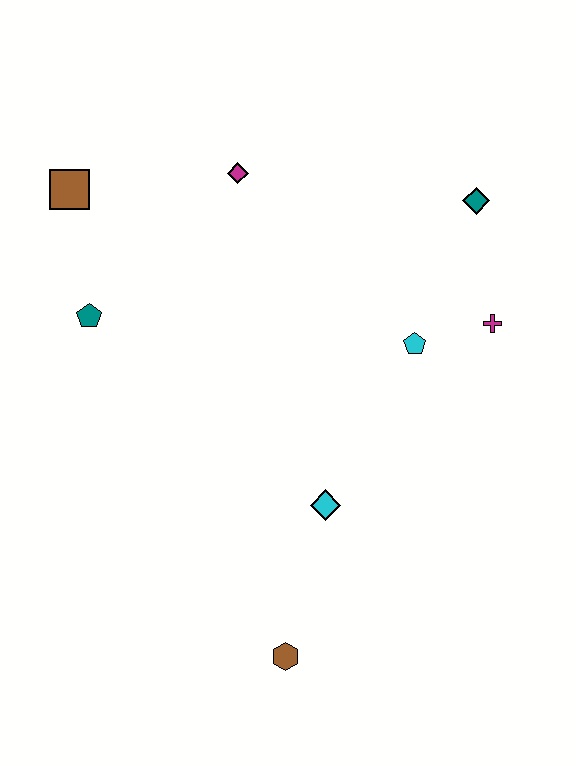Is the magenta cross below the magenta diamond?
Yes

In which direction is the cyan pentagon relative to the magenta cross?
The cyan pentagon is to the left of the magenta cross.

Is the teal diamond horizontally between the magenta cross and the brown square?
Yes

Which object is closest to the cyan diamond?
The brown hexagon is closest to the cyan diamond.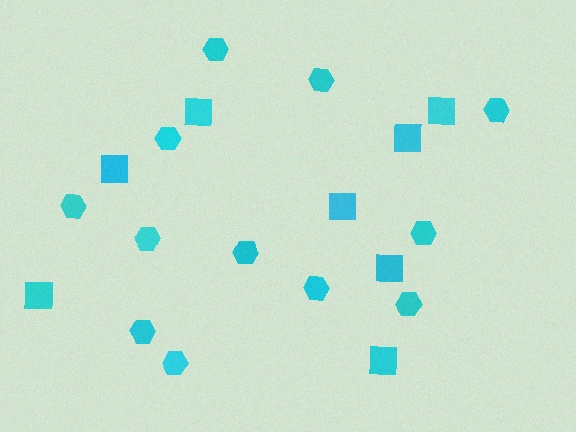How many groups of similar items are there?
There are 2 groups: one group of squares (8) and one group of hexagons (12).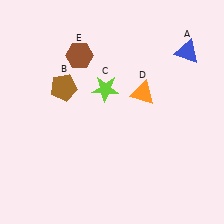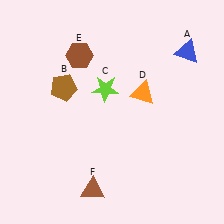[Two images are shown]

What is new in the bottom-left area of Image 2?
A brown triangle (F) was added in the bottom-left area of Image 2.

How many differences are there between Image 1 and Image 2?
There is 1 difference between the two images.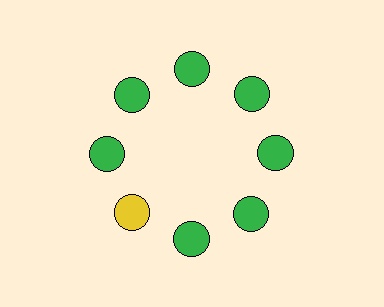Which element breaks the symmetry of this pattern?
The yellow circle at roughly the 8 o'clock position breaks the symmetry. All other shapes are green circles.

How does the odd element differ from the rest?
It has a different color: yellow instead of green.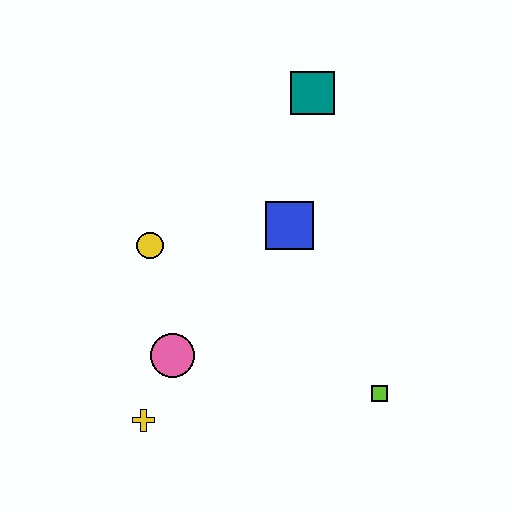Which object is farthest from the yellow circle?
The lime square is farthest from the yellow circle.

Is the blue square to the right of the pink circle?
Yes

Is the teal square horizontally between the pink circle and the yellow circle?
No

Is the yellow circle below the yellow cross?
No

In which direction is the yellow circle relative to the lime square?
The yellow circle is to the left of the lime square.